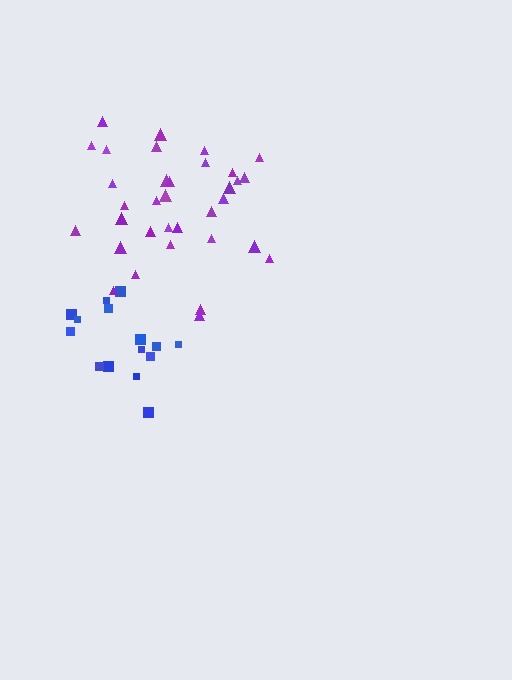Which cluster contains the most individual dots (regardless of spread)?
Purple (34).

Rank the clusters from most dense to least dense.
blue, purple.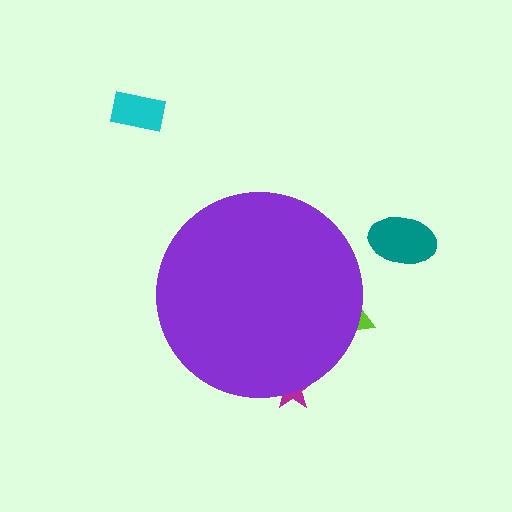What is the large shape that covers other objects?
A purple circle.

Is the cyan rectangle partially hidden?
No, the cyan rectangle is fully visible.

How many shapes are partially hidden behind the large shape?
2 shapes are partially hidden.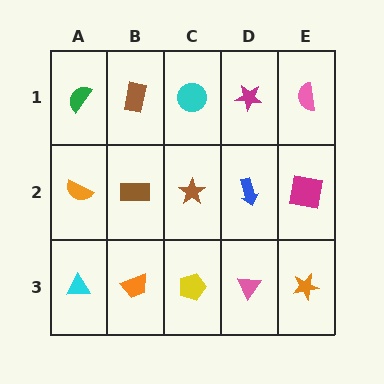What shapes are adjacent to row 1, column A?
An orange semicircle (row 2, column A), a brown rectangle (row 1, column B).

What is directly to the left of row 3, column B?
A cyan triangle.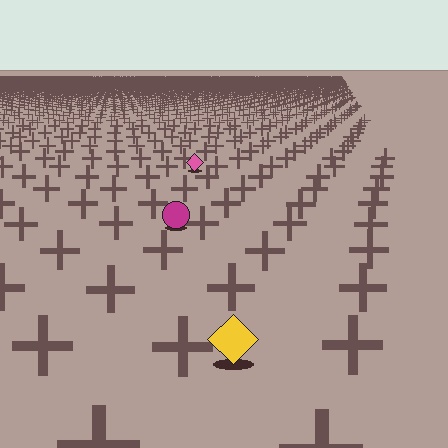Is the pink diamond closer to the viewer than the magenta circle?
No. The magenta circle is closer — you can tell from the texture gradient: the ground texture is coarser near it.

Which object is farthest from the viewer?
The pink diamond is farthest from the viewer. It appears smaller and the ground texture around it is denser.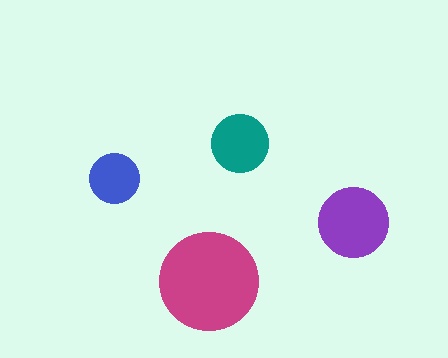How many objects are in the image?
There are 4 objects in the image.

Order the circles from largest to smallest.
the magenta one, the purple one, the teal one, the blue one.